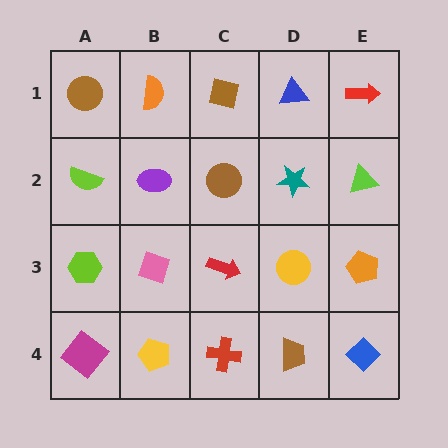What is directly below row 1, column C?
A brown circle.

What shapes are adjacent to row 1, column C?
A brown circle (row 2, column C), an orange semicircle (row 1, column B), a blue triangle (row 1, column D).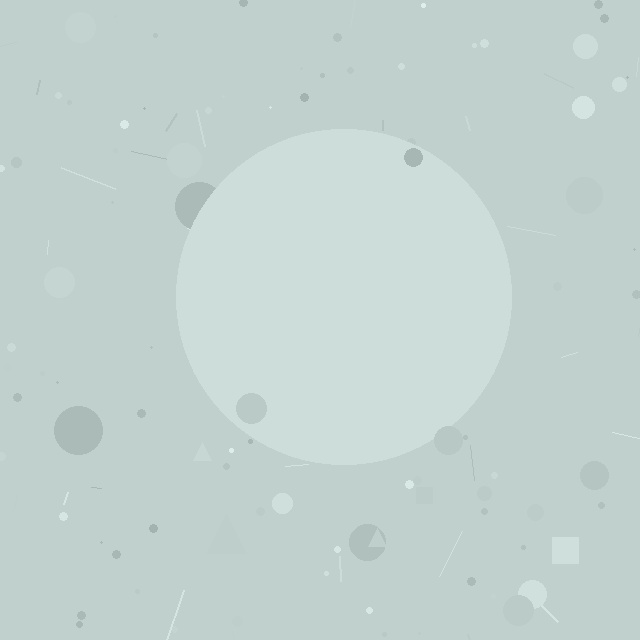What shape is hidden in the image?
A circle is hidden in the image.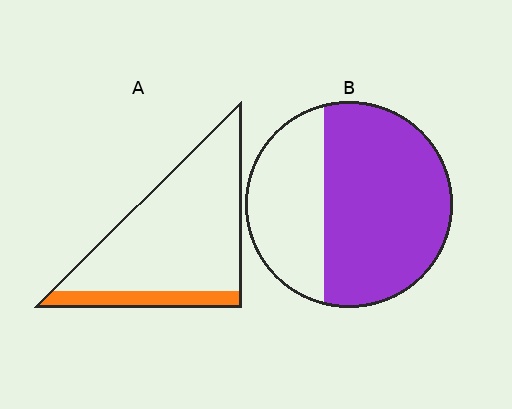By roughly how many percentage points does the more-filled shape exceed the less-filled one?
By roughly 50 percentage points (B over A).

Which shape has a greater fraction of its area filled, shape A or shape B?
Shape B.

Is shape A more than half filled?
No.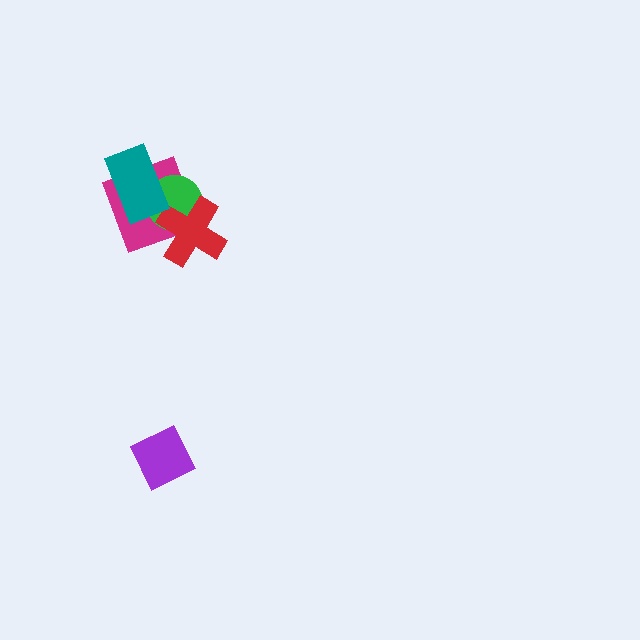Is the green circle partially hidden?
Yes, it is partially covered by another shape.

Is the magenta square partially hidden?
Yes, it is partially covered by another shape.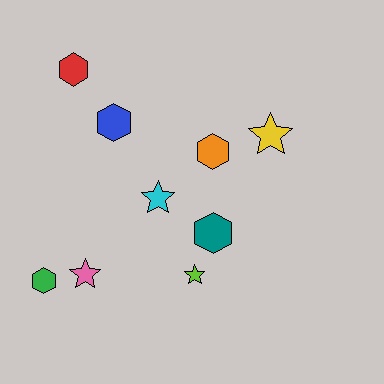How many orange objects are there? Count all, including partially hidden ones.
There is 1 orange object.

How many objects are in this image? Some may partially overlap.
There are 9 objects.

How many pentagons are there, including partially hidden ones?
There are no pentagons.